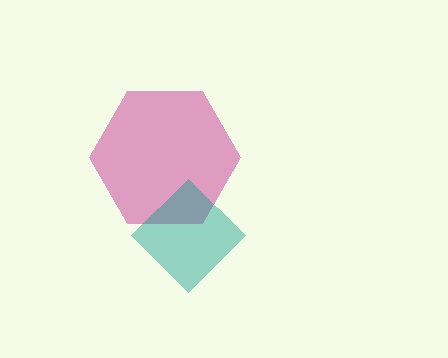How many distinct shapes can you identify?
There are 2 distinct shapes: a magenta hexagon, a teal diamond.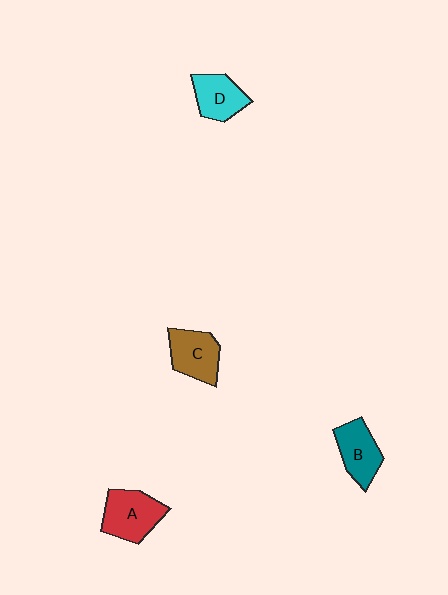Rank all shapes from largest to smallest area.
From largest to smallest: A (red), C (brown), B (teal), D (cyan).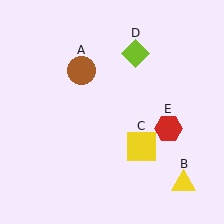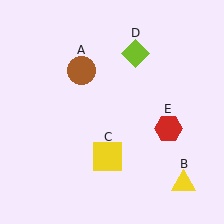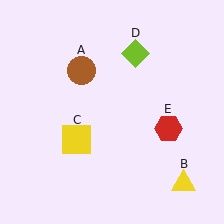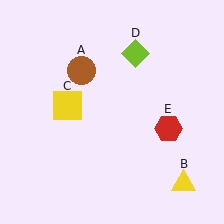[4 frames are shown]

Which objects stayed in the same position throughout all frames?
Brown circle (object A) and yellow triangle (object B) and lime diamond (object D) and red hexagon (object E) remained stationary.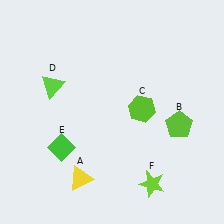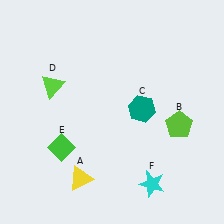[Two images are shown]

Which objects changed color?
C changed from lime to teal. F changed from lime to cyan.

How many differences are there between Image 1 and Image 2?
There are 2 differences between the two images.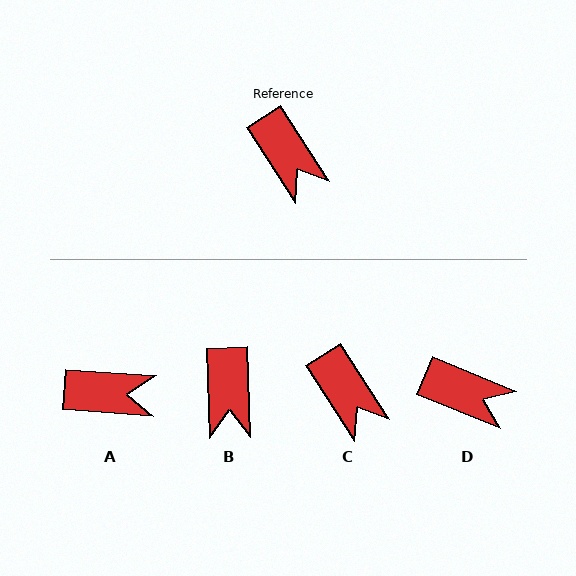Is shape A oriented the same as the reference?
No, it is off by about 53 degrees.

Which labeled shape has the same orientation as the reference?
C.